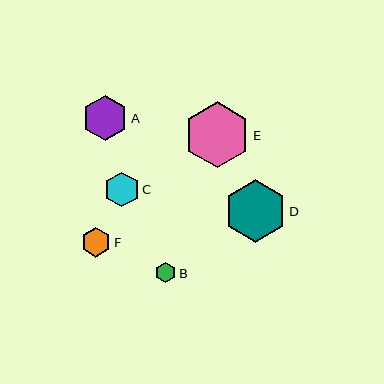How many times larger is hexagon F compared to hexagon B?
Hexagon F is approximately 1.4 times the size of hexagon B.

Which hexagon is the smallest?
Hexagon B is the smallest with a size of approximately 21 pixels.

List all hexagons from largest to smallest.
From largest to smallest: E, D, A, C, F, B.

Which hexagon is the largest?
Hexagon E is the largest with a size of approximately 66 pixels.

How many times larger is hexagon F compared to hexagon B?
Hexagon F is approximately 1.4 times the size of hexagon B.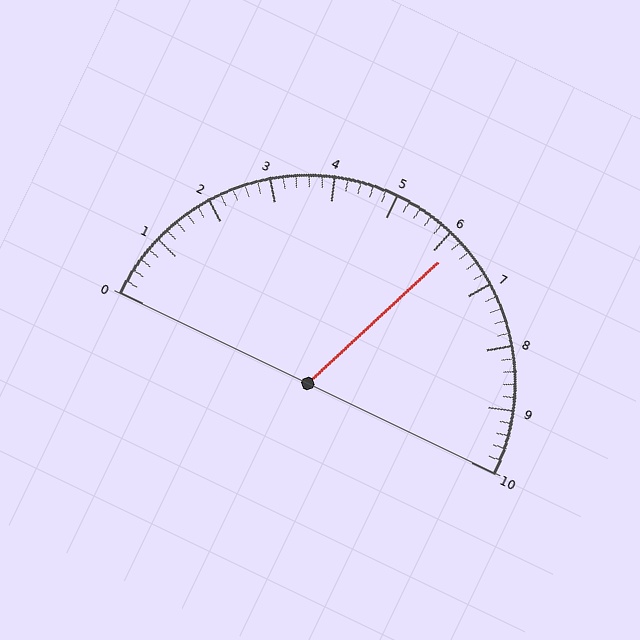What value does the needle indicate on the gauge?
The needle indicates approximately 6.2.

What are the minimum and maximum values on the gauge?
The gauge ranges from 0 to 10.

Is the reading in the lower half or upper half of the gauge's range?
The reading is in the upper half of the range (0 to 10).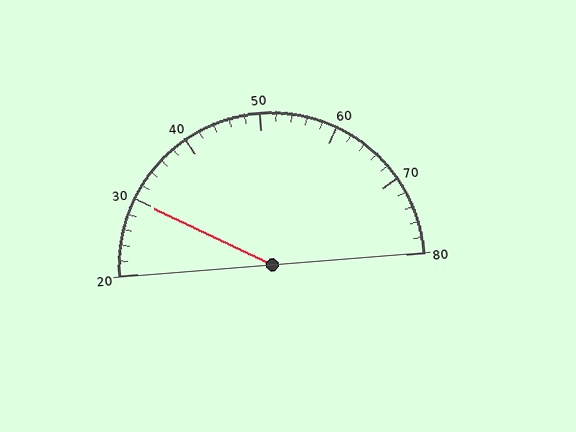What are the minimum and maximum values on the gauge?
The gauge ranges from 20 to 80.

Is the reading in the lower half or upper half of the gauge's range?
The reading is in the lower half of the range (20 to 80).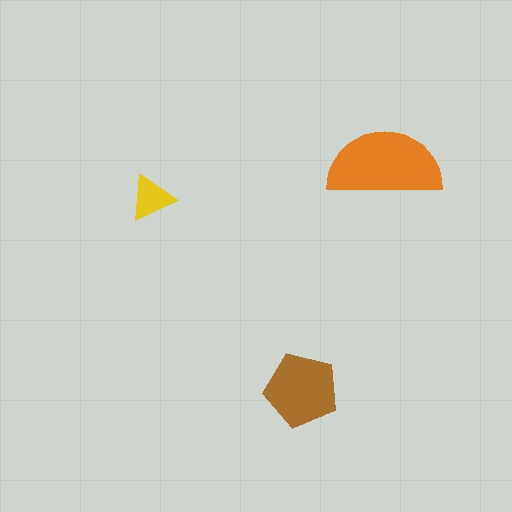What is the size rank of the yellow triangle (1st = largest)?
3rd.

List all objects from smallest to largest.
The yellow triangle, the brown pentagon, the orange semicircle.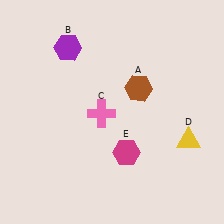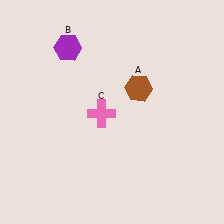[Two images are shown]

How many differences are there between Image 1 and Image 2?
There are 2 differences between the two images.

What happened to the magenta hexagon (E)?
The magenta hexagon (E) was removed in Image 2. It was in the bottom-right area of Image 1.